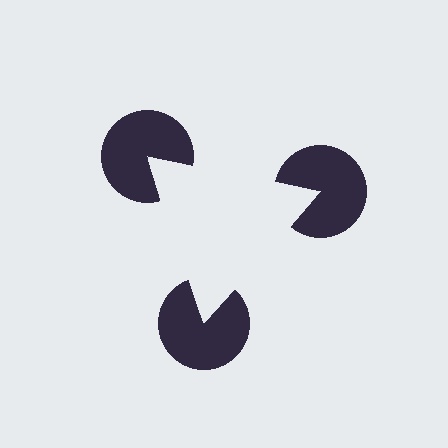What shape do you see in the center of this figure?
An illusory triangle — its edges are inferred from the aligned wedge cuts in the pac-man discs, not physically drawn.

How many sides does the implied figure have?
3 sides.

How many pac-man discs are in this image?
There are 3 — one at each vertex of the illusory triangle.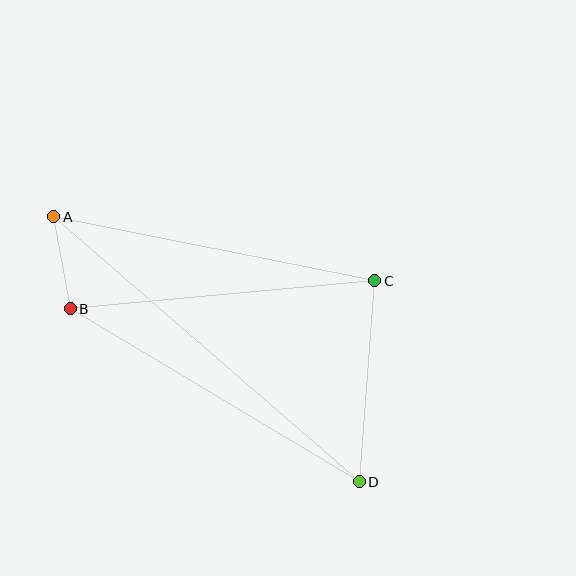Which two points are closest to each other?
Points A and B are closest to each other.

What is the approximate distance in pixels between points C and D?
The distance between C and D is approximately 201 pixels.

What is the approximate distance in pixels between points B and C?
The distance between B and C is approximately 306 pixels.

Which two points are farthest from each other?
Points A and D are farthest from each other.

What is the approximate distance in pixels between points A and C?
The distance between A and C is approximately 328 pixels.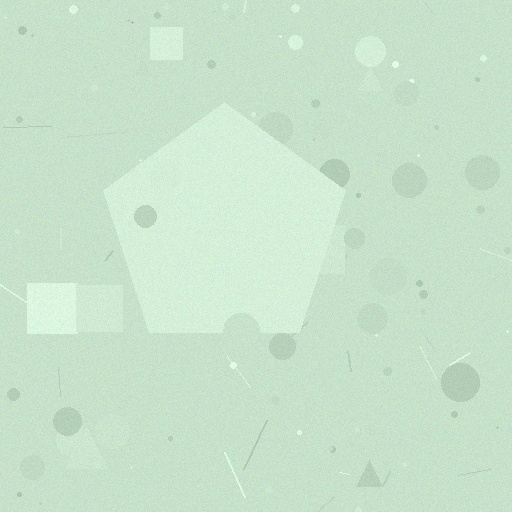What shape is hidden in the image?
A pentagon is hidden in the image.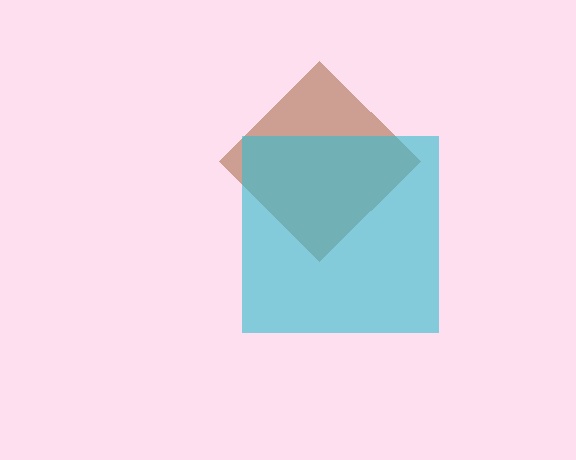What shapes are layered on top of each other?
The layered shapes are: a brown diamond, a cyan square.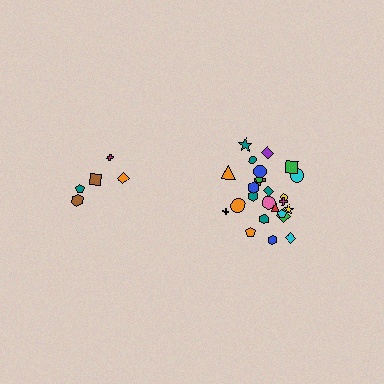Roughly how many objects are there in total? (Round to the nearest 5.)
Roughly 30 objects in total.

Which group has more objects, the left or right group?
The right group.